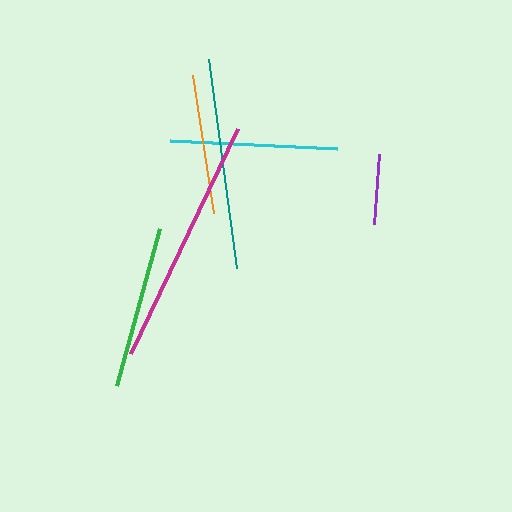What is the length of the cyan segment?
The cyan segment is approximately 167 pixels long.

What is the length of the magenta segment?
The magenta segment is approximately 249 pixels long.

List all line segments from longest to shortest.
From longest to shortest: magenta, teal, cyan, green, orange, purple.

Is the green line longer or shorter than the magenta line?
The magenta line is longer than the green line.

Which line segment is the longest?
The magenta line is the longest at approximately 249 pixels.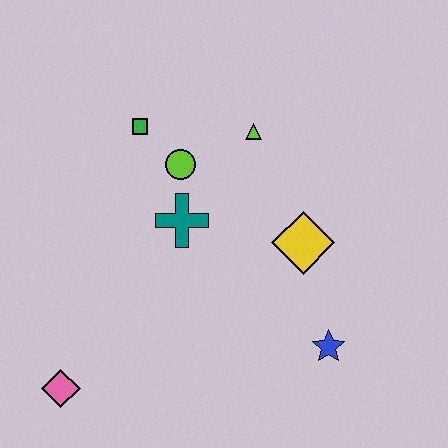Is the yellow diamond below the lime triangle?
Yes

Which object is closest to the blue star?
The yellow diamond is closest to the blue star.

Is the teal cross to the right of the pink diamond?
Yes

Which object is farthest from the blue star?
The green square is farthest from the blue star.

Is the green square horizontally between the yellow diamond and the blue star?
No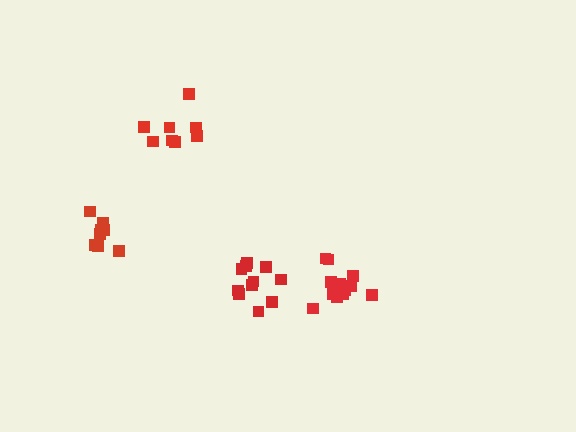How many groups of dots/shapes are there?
There are 4 groups.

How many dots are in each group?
Group 1: 8 dots, Group 2: 13 dots, Group 3: 11 dots, Group 4: 8 dots (40 total).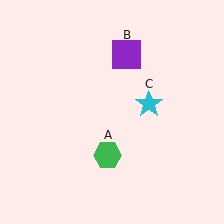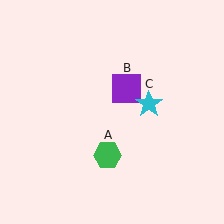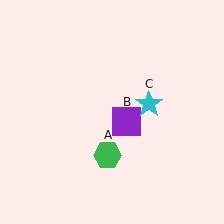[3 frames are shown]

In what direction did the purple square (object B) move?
The purple square (object B) moved down.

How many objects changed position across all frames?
1 object changed position: purple square (object B).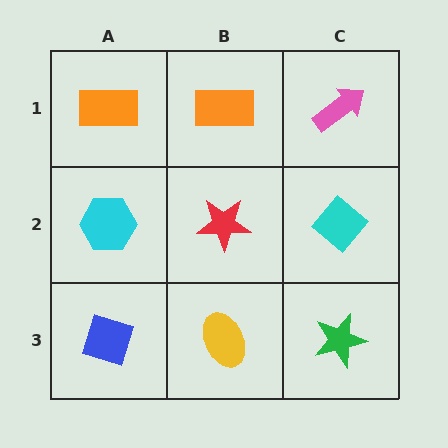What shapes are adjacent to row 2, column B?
An orange rectangle (row 1, column B), a yellow ellipse (row 3, column B), a cyan hexagon (row 2, column A), a cyan diamond (row 2, column C).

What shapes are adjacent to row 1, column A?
A cyan hexagon (row 2, column A), an orange rectangle (row 1, column B).